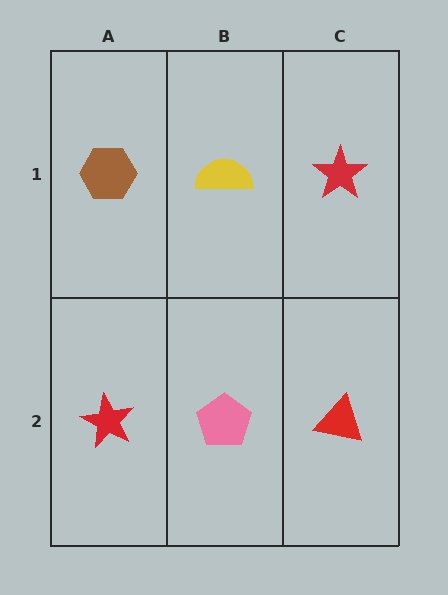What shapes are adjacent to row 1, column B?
A pink pentagon (row 2, column B), a brown hexagon (row 1, column A), a red star (row 1, column C).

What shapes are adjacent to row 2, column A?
A brown hexagon (row 1, column A), a pink pentagon (row 2, column B).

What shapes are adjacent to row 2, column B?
A yellow semicircle (row 1, column B), a red star (row 2, column A), a red triangle (row 2, column C).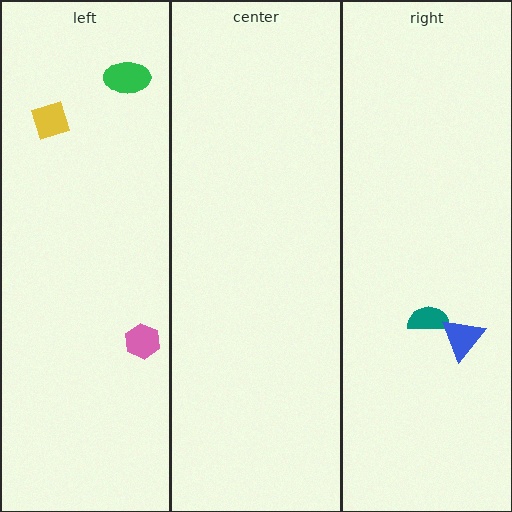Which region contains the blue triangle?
The right region.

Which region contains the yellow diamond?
The left region.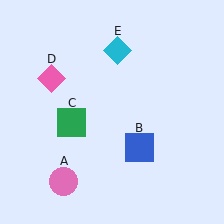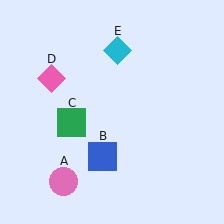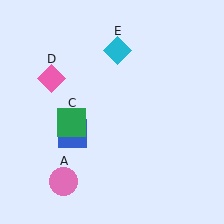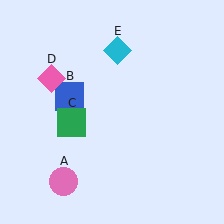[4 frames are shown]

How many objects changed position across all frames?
1 object changed position: blue square (object B).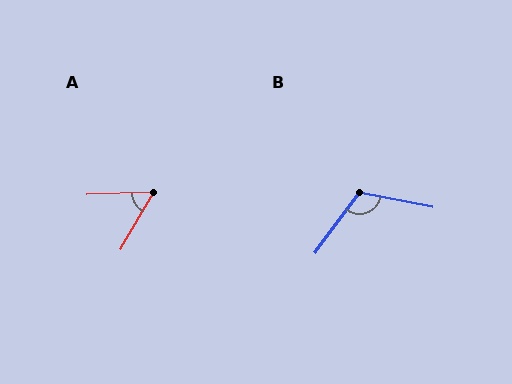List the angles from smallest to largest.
A (58°), B (116°).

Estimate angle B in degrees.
Approximately 116 degrees.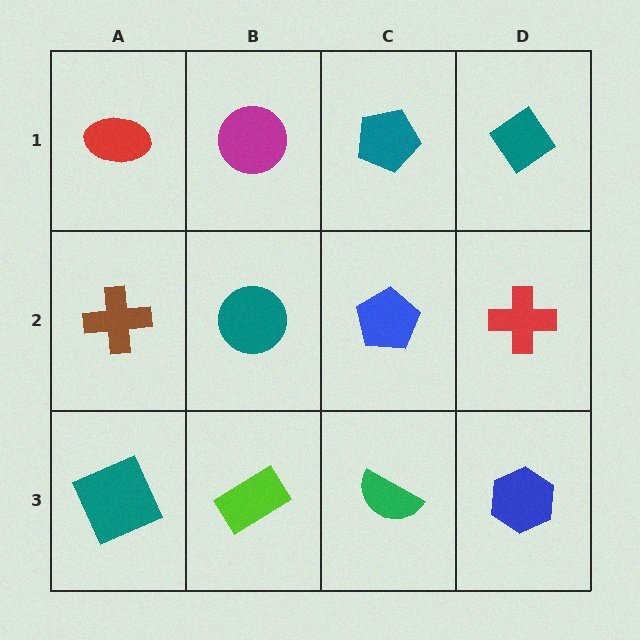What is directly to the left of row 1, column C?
A magenta circle.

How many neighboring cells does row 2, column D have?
3.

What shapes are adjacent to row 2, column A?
A red ellipse (row 1, column A), a teal square (row 3, column A), a teal circle (row 2, column B).